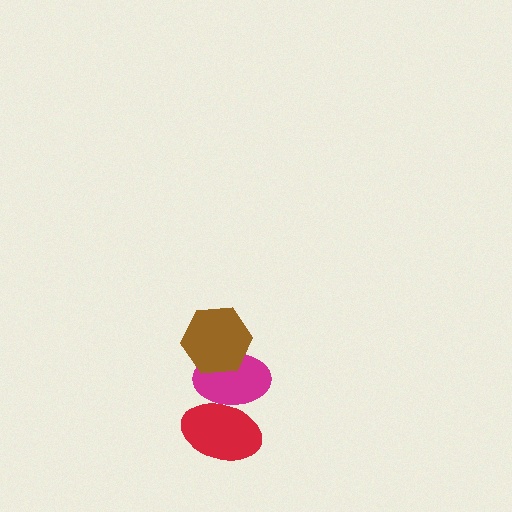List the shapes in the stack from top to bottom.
From top to bottom: the brown hexagon, the magenta ellipse, the red ellipse.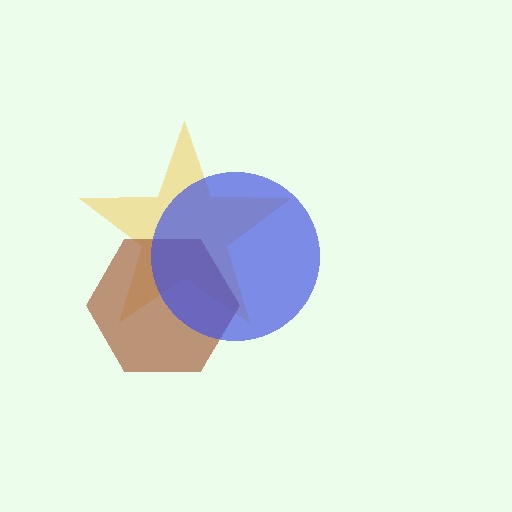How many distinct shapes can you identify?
There are 3 distinct shapes: a yellow star, a brown hexagon, a blue circle.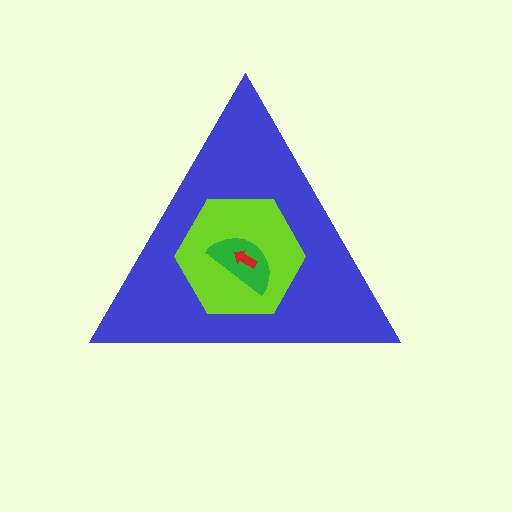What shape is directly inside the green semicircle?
The red arrow.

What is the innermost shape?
The red arrow.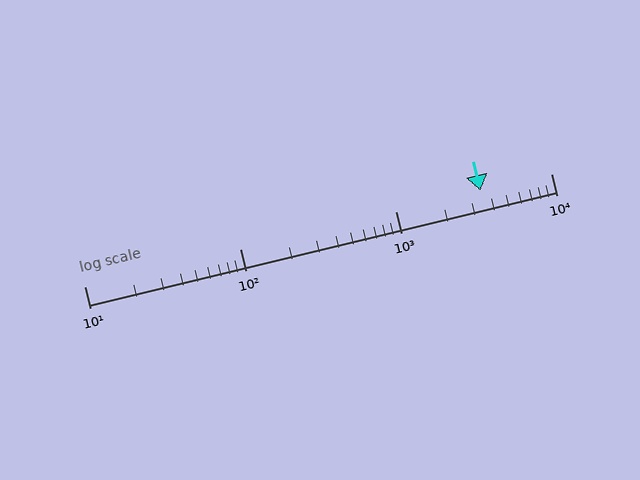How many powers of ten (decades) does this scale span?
The scale spans 3 decades, from 10 to 10000.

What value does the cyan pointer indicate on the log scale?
The pointer indicates approximately 3500.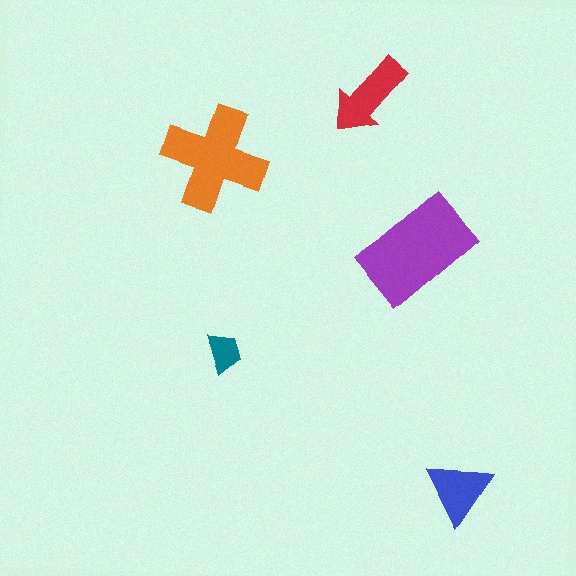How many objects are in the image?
There are 5 objects in the image.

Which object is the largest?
The purple rectangle.